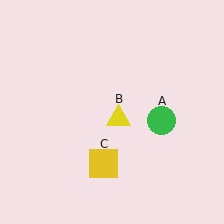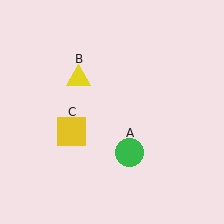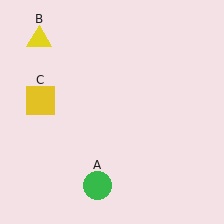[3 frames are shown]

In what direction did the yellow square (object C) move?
The yellow square (object C) moved up and to the left.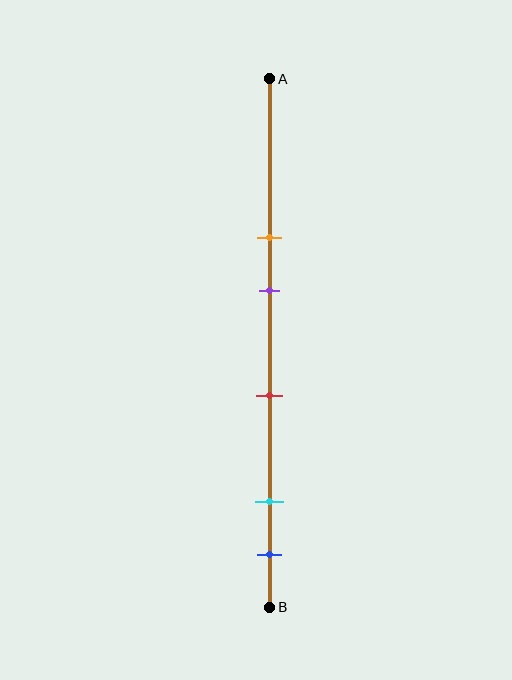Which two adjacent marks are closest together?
The cyan and blue marks are the closest adjacent pair.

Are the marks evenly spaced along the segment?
No, the marks are not evenly spaced.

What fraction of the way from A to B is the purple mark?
The purple mark is approximately 40% (0.4) of the way from A to B.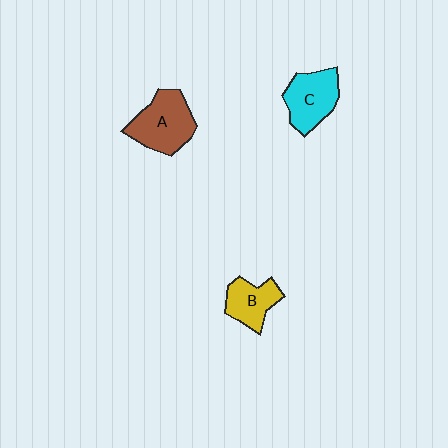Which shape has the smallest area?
Shape B (yellow).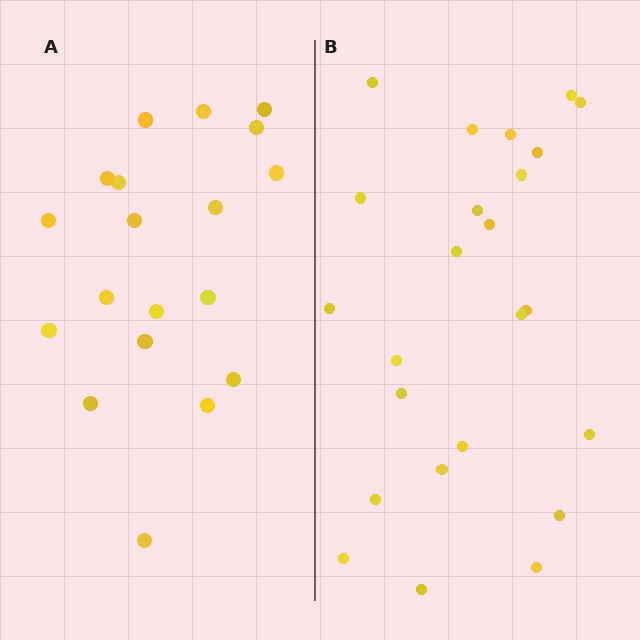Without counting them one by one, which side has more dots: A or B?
Region B (the right region) has more dots.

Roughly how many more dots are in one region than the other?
Region B has about 5 more dots than region A.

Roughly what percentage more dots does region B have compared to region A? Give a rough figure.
About 25% more.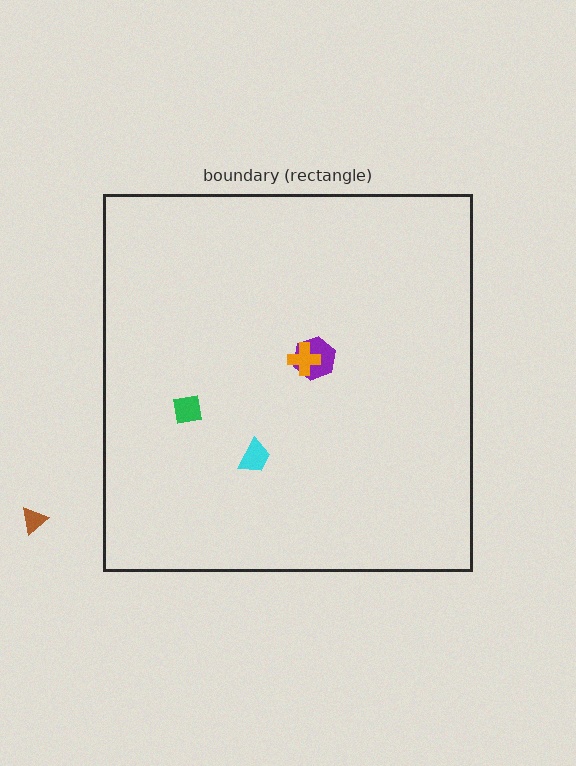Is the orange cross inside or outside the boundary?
Inside.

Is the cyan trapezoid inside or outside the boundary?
Inside.